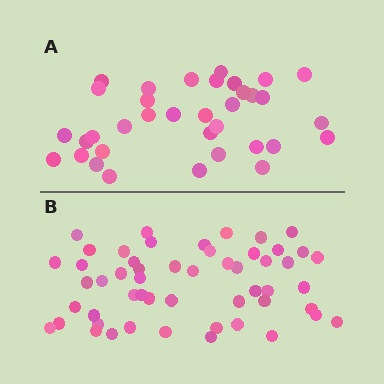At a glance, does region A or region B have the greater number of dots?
Region B (the bottom region) has more dots.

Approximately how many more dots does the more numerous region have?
Region B has approximately 20 more dots than region A.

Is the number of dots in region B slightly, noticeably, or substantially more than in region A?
Region B has substantially more. The ratio is roughly 1.5 to 1.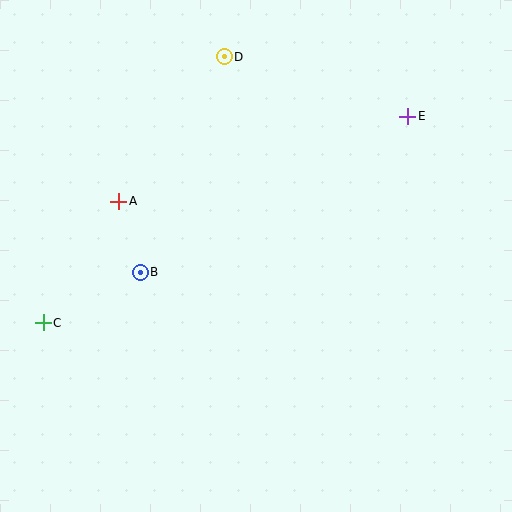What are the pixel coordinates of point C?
Point C is at (43, 323).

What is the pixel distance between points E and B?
The distance between E and B is 309 pixels.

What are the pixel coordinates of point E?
Point E is at (408, 116).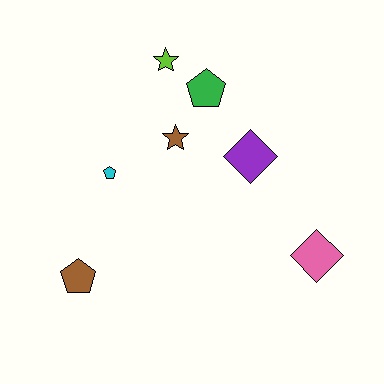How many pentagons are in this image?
There are 3 pentagons.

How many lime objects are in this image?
There is 1 lime object.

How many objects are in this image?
There are 7 objects.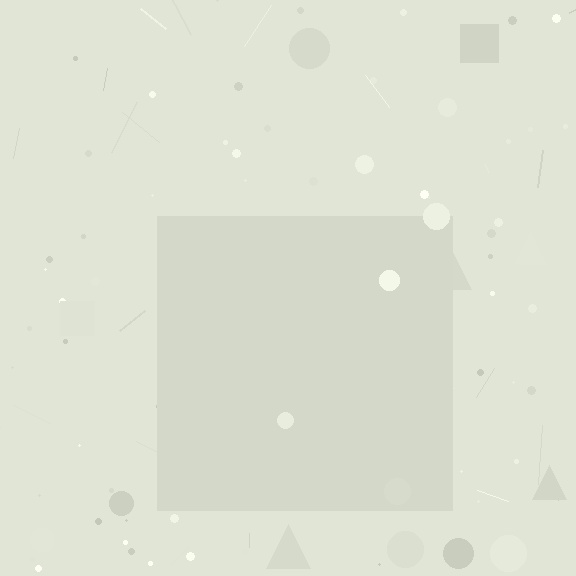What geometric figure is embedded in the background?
A square is embedded in the background.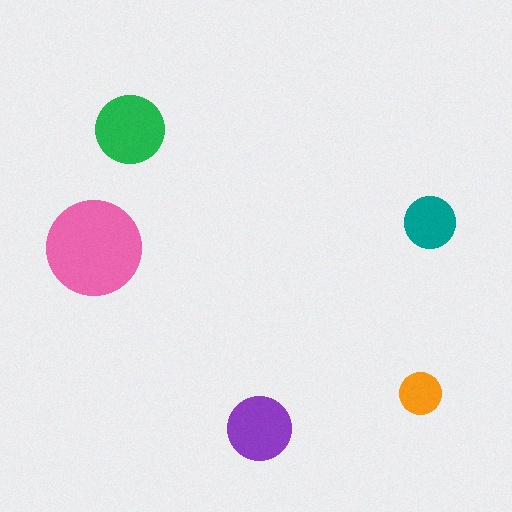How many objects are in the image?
There are 5 objects in the image.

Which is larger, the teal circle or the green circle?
The green one.